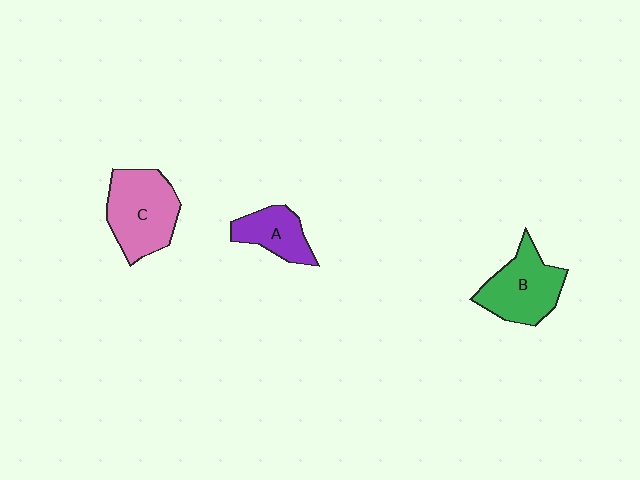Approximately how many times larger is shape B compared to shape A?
Approximately 1.5 times.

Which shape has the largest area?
Shape C (pink).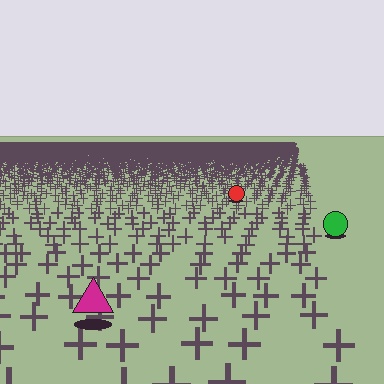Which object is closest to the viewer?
The magenta triangle is closest. The texture marks near it are larger and more spread out.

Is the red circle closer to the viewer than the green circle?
No. The green circle is closer — you can tell from the texture gradient: the ground texture is coarser near it.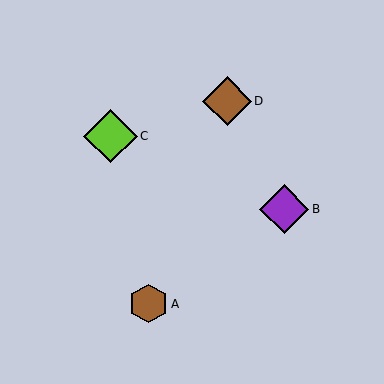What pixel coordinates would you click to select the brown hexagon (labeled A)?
Click at (149, 304) to select the brown hexagon A.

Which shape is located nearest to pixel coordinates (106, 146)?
The lime diamond (labeled C) at (110, 136) is nearest to that location.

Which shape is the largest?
The lime diamond (labeled C) is the largest.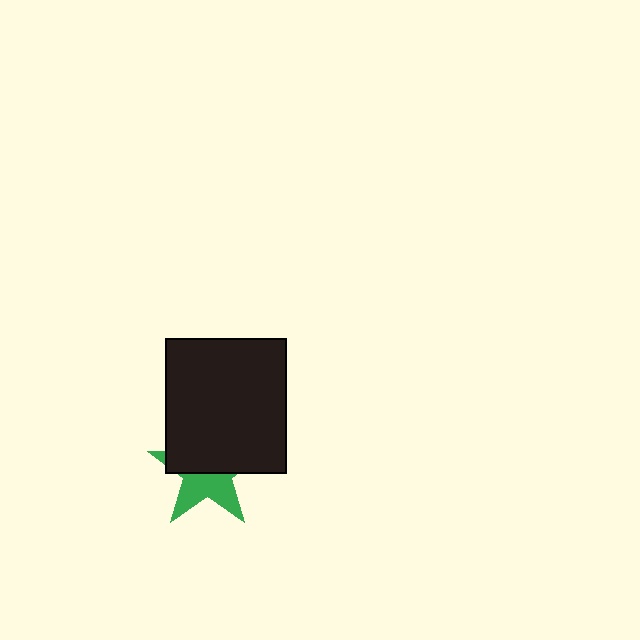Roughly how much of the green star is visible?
About half of it is visible (roughly 46%).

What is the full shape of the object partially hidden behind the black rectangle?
The partially hidden object is a green star.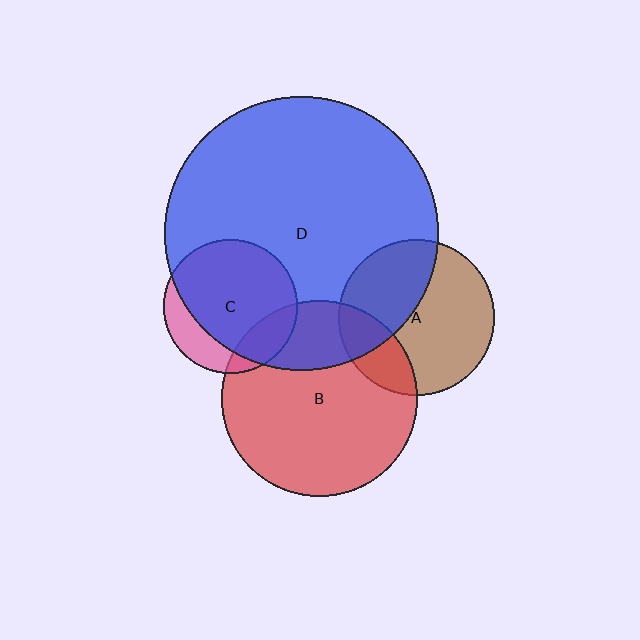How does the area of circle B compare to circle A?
Approximately 1.6 times.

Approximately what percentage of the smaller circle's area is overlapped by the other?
Approximately 40%.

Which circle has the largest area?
Circle D (blue).